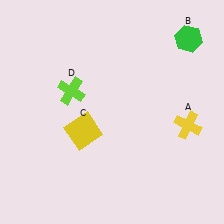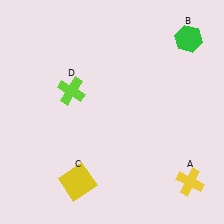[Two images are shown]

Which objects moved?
The objects that moved are: the yellow cross (A), the yellow square (C).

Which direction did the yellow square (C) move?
The yellow square (C) moved down.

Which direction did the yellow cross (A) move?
The yellow cross (A) moved down.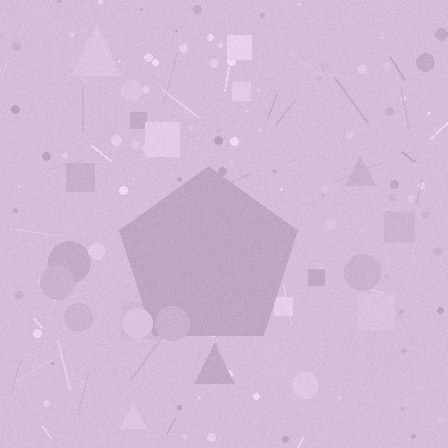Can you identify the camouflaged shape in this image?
The camouflaged shape is a pentagon.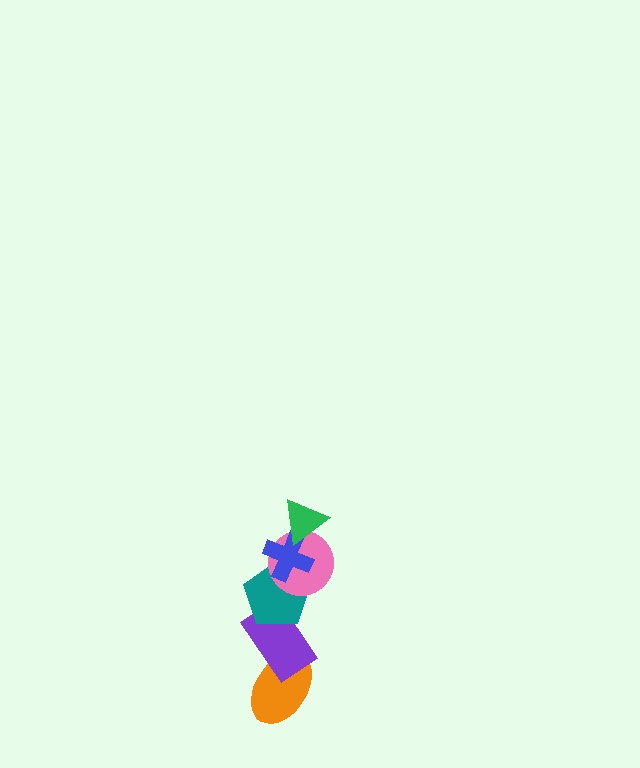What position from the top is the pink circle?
The pink circle is 3rd from the top.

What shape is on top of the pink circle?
The blue cross is on top of the pink circle.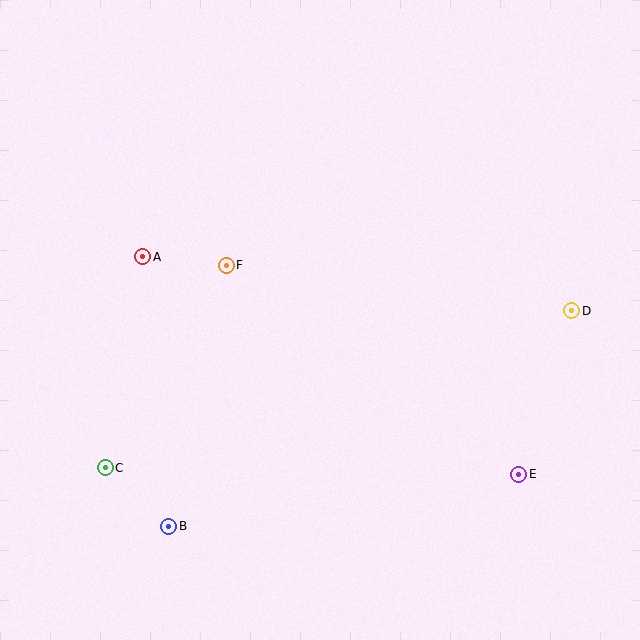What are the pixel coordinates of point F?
Point F is at (226, 265).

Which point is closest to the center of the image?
Point F at (226, 265) is closest to the center.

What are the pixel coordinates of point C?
Point C is at (105, 468).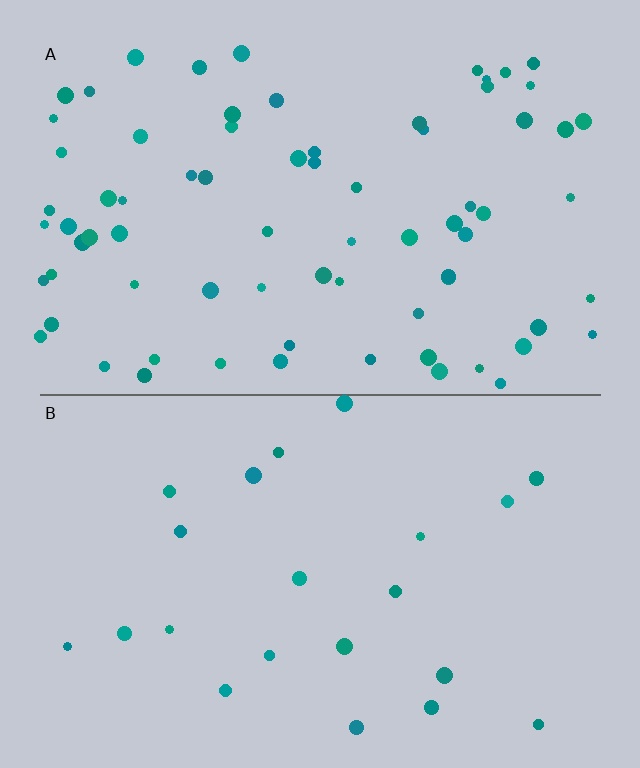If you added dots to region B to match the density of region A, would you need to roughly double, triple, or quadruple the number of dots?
Approximately triple.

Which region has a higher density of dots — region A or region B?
A (the top).